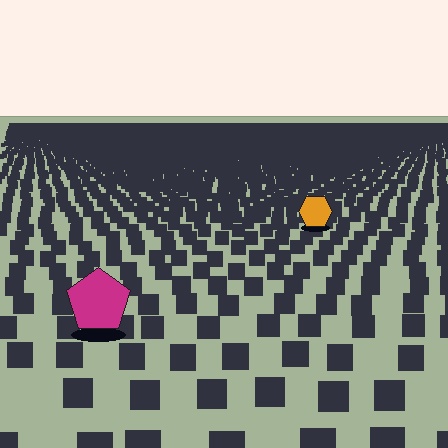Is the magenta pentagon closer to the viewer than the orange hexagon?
Yes. The magenta pentagon is closer — you can tell from the texture gradient: the ground texture is coarser near it.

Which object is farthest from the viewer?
The orange hexagon is farthest from the viewer. It appears smaller and the ground texture around it is denser.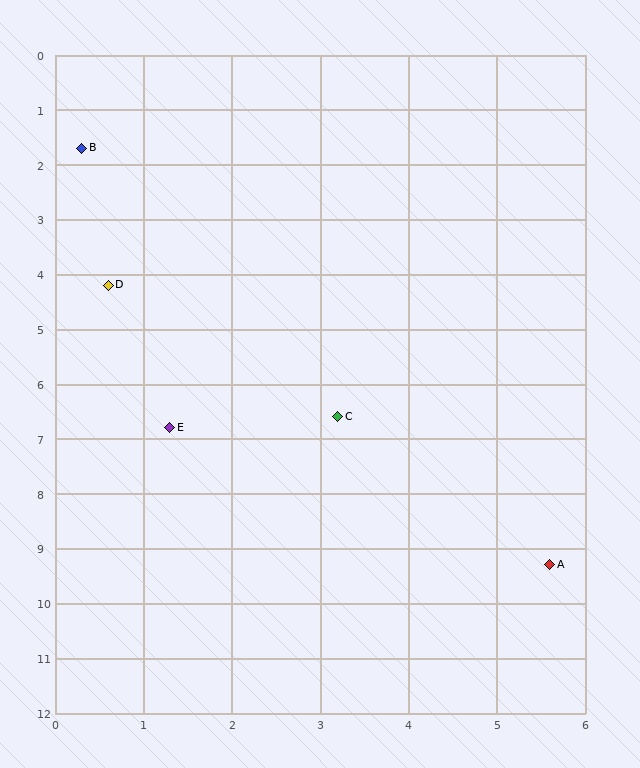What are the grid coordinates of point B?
Point B is at approximately (0.3, 1.7).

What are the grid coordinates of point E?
Point E is at approximately (1.3, 6.8).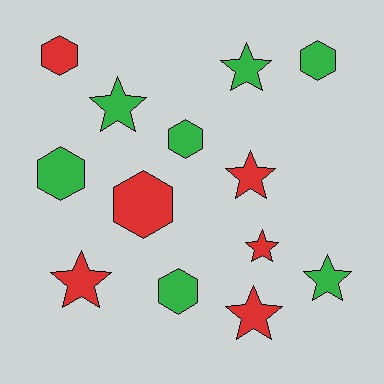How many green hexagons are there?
There are 4 green hexagons.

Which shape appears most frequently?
Star, with 7 objects.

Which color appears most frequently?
Green, with 7 objects.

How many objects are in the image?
There are 13 objects.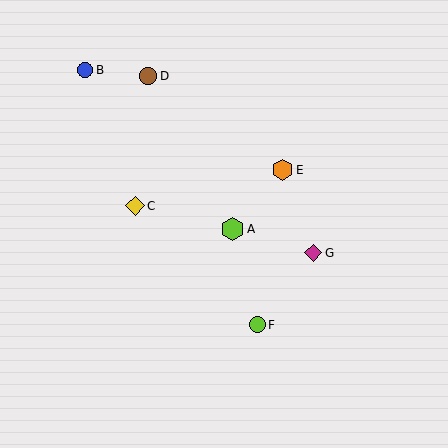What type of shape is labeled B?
Shape B is a blue circle.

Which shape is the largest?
The lime hexagon (labeled A) is the largest.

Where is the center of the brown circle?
The center of the brown circle is at (148, 76).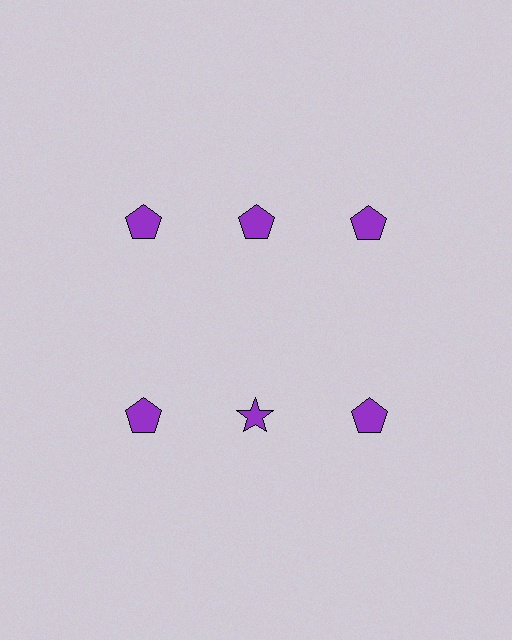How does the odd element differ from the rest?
It has a different shape: star instead of pentagon.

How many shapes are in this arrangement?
There are 6 shapes arranged in a grid pattern.